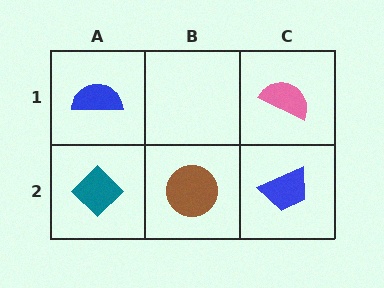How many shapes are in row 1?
2 shapes.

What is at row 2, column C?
A blue trapezoid.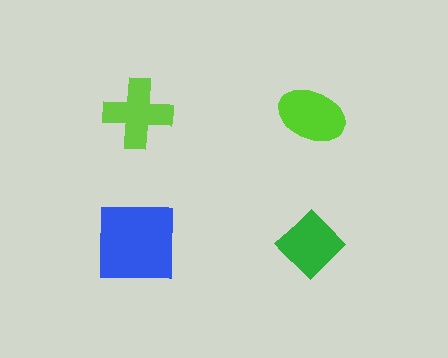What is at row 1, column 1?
A lime cross.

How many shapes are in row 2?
2 shapes.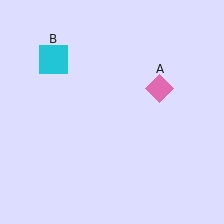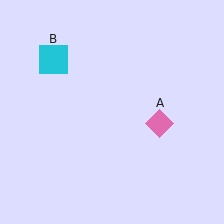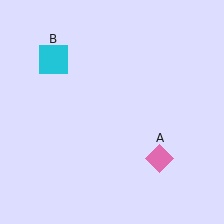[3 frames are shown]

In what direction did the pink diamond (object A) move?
The pink diamond (object A) moved down.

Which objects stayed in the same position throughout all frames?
Cyan square (object B) remained stationary.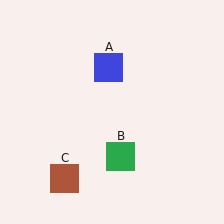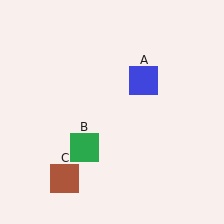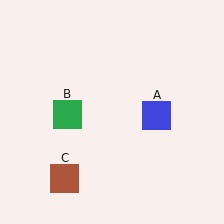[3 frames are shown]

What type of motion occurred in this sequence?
The blue square (object A), green square (object B) rotated clockwise around the center of the scene.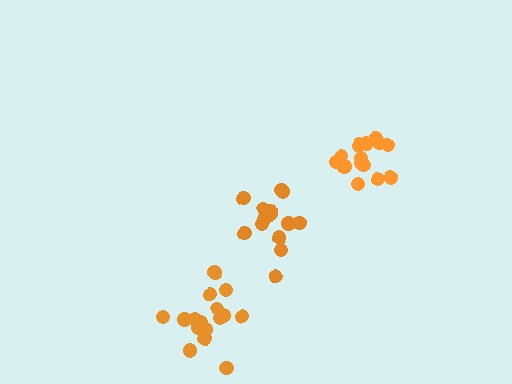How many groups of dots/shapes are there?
There are 3 groups.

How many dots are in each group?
Group 1: 16 dots, Group 2: 15 dots, Group 3: 16 dots (47 total).